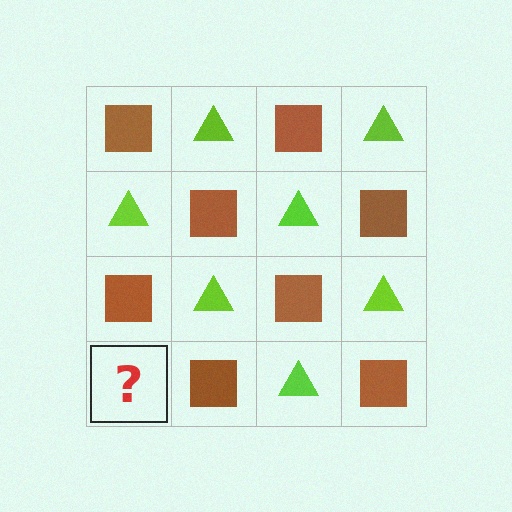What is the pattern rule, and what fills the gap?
The rule is that it alternates brown square and lime triangle in a checkerboard pattern. The gap should be filled with a lime triangle.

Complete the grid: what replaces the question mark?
The question mark should be replaced with a lime triangle.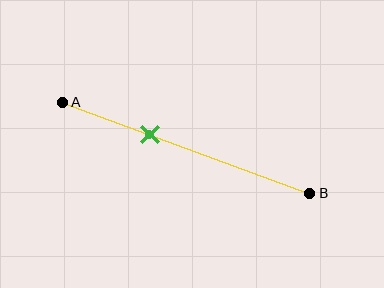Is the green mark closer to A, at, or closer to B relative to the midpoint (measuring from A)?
The green mark is closer to point A than the midpoint of segment AB.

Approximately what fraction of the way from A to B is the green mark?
The green mark is approximately 35% of the way from A to B.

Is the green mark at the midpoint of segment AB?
No, the mark is at about 35% from A, not at the 50% midpoint.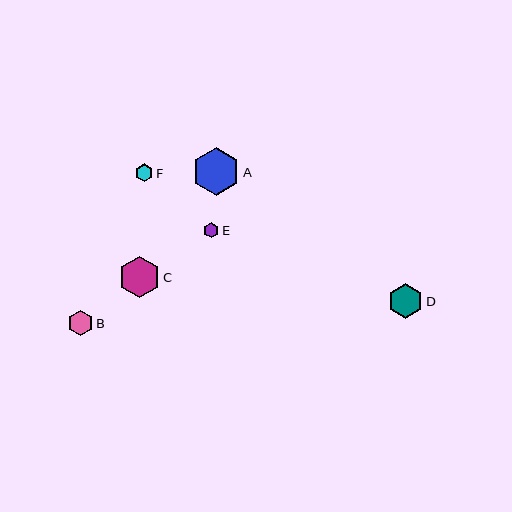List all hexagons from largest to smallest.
From largest to smallest: A, C, D, B, F, E.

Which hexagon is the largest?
Hexagon A is the largest with a size of approximately 48 pixels.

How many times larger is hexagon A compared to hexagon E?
Hexagon A is approximately 3.2 times the size of hexagon E.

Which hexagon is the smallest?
Hexagon E is the smallest with a size of approximately 15 pixels.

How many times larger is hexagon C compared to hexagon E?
Hexagon C is approximately 2.7 times the size of hexagon E.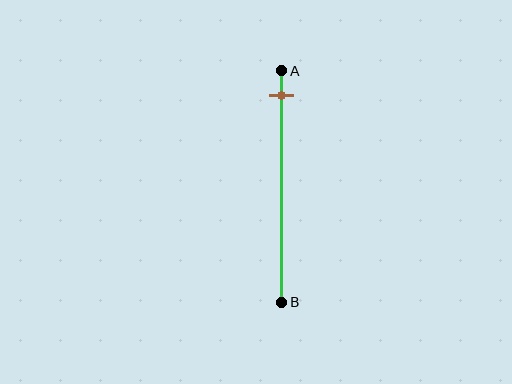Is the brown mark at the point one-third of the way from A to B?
No, the mark is at about 10% from A, not at the 33% one-third point.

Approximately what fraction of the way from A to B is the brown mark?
The brown mark is approximately 10% of the way from A to B.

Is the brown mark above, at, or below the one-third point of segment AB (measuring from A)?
The brown mark is above the one-third point of segment AB.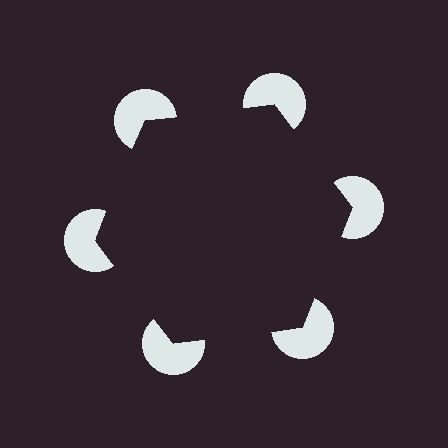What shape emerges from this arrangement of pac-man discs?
An illusory hexagon — its edges are inferred from the aligned wedge cuts in the pac-man discs, not physically drawn.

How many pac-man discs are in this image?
There are 6 — one at each vertex of the illusory hexagon.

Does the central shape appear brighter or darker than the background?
It typically appears slightly darker than the background, even though no actual brightness change is drawn.